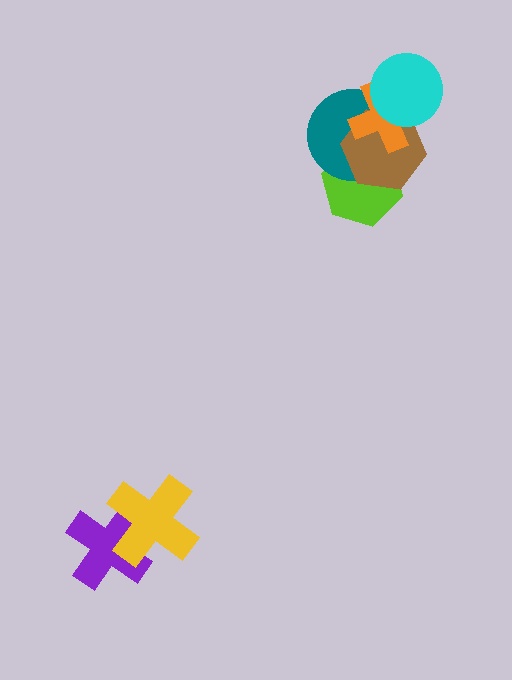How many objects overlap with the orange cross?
3 objects overlap with the orange cross.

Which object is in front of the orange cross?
The cyan circle is in front of the orange cross.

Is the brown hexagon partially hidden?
Yes, it is partially covered by another shape.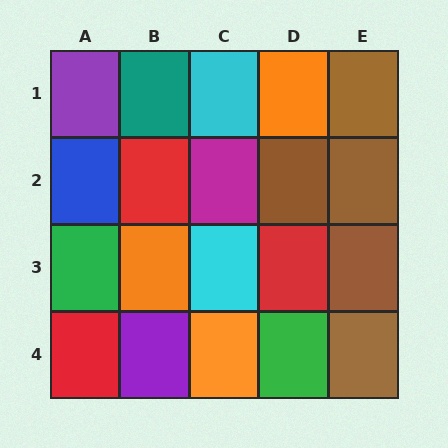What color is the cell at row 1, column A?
Purple.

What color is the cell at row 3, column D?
Red.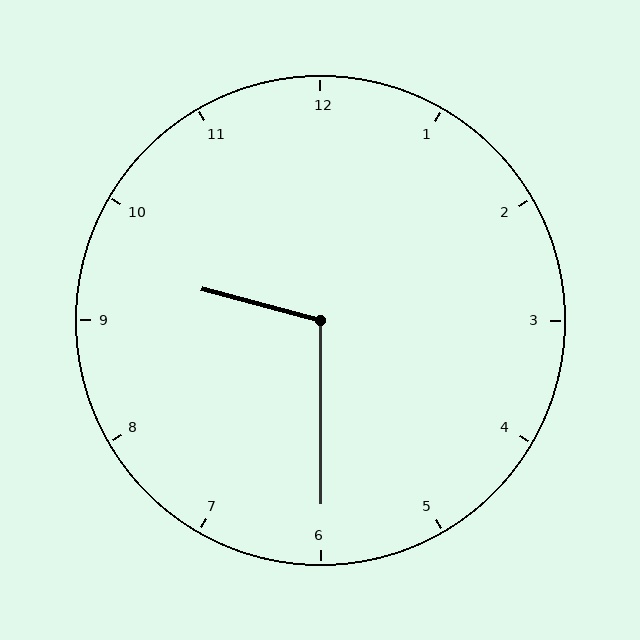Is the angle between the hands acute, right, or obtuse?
It is obtuse.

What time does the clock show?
9:30.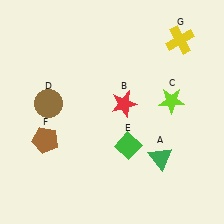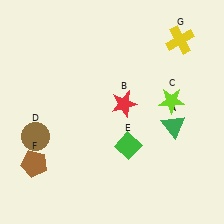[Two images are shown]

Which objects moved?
The objects that moved are: the green triangle (A), the brown circle (D), the brown pentagon (F).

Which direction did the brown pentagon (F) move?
The brown pentagon (F) moved down.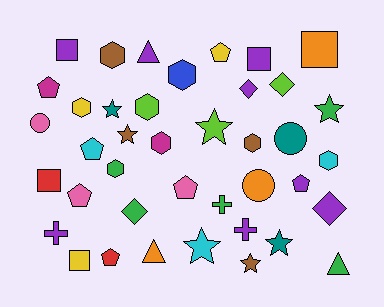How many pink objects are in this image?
There are 3 pink objects.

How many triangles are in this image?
There are 3 triangles.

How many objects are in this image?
There are 40 objects.